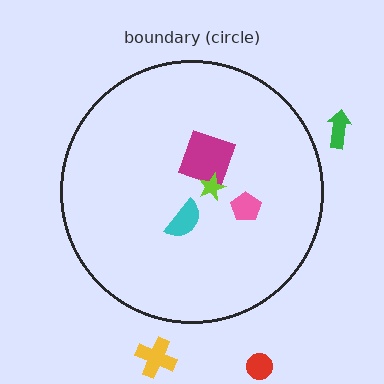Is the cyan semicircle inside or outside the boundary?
Inside.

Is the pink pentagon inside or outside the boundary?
Inside.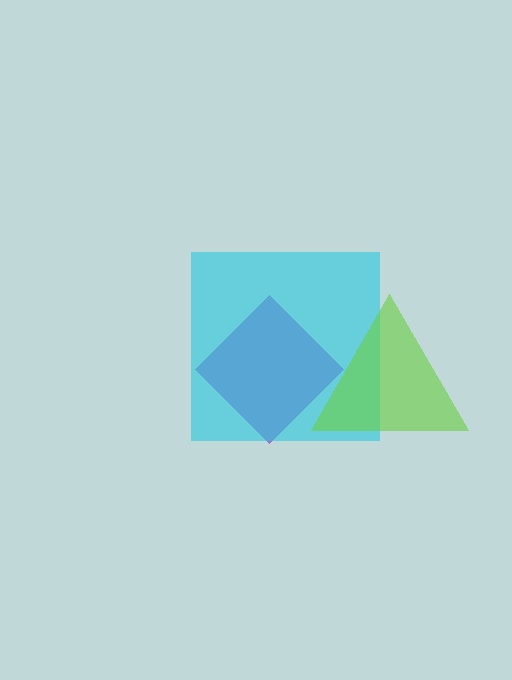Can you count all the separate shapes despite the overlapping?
Yes, there are 3 separate shapes.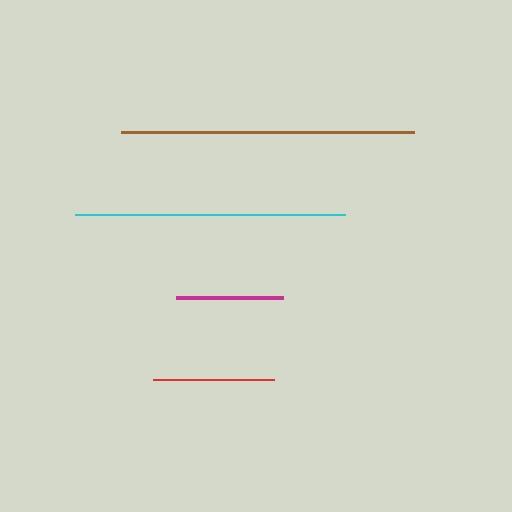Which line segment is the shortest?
The magenta line is the shortest at approximately 106 pixels.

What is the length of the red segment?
The red segment is approximately 121 pixels long.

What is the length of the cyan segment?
The cyan segment is approximately 269 pixels long.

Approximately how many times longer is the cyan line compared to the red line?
The cyan line is approximately 2.2 times the length of the red line.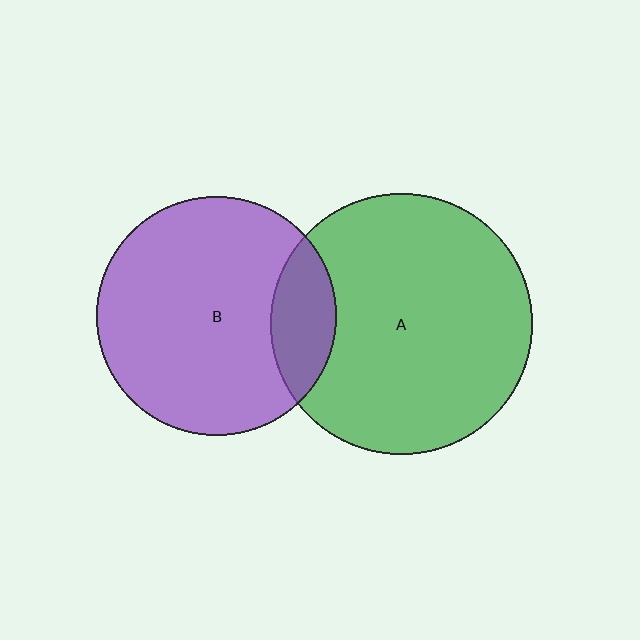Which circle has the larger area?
Circle A (green).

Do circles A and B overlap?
Yes.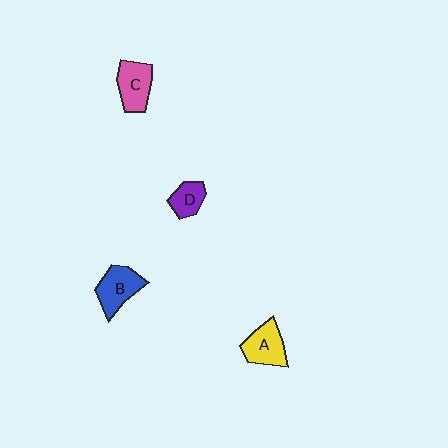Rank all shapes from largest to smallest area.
From largest to smallest: B (blue), A (yellow), C (pink), D (purple).